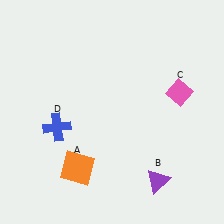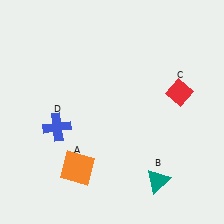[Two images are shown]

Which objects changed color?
B changed from purple to teal. C changed from pink to red.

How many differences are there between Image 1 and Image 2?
There are 2 differences between the two images.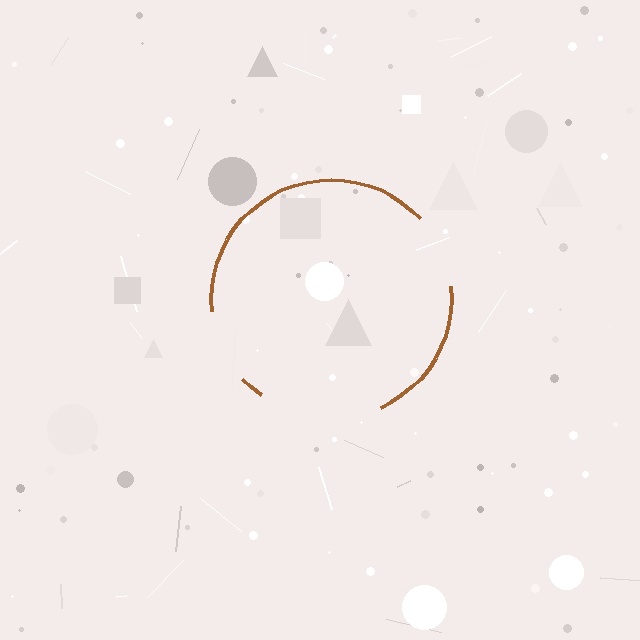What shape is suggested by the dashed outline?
The dashed outline suggests a circle.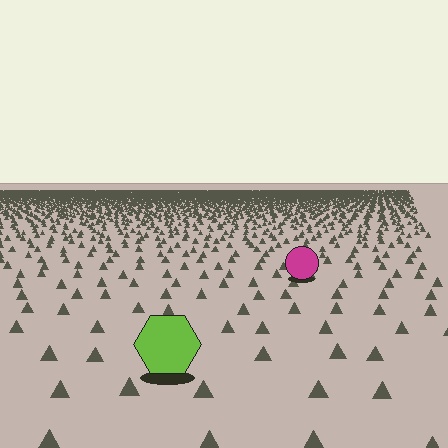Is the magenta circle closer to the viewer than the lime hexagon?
No. The lime hexagon is closer — you can tell from the texture gradient: the ground texture is coarser near it.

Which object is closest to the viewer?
The lime hexagon is closest. The texture marks near it are larger and more spread out.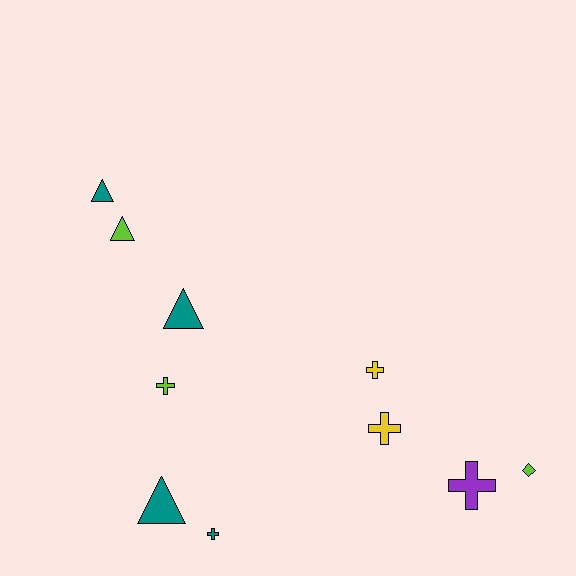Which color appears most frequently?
Teal, with 4 objects.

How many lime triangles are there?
There is 1 lime triangle.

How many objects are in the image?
There are 10 objects.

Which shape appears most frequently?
Cross, with 5 objects.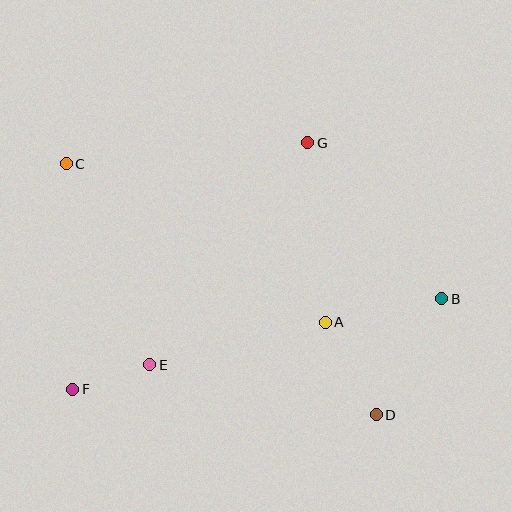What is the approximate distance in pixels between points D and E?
The distance between D and E is approximately 232 pixels.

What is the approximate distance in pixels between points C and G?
The distance between C and G is approximately 243 pixels.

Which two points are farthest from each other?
Points B and C are farthest from each other.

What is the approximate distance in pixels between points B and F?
The distance between B and F is approximately 380 pixels.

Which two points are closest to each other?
Points E and F are closest to each other.